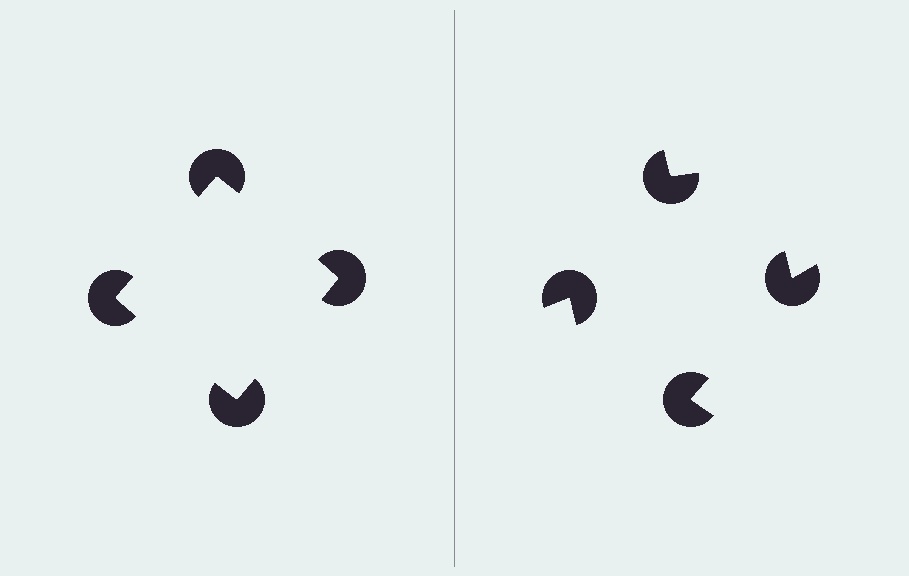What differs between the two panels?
The pac-man discs are positioned identically on both sides; only the wedge orientations differ. On the left they align to a square; on the right they are misaligned.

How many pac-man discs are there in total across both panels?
8 — 4 on each side.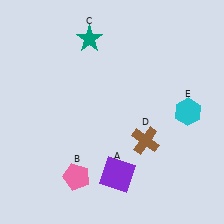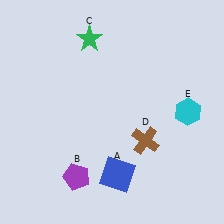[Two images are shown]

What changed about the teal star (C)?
In Image 1, C is teal. In Image 2, it changed to green.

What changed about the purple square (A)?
In Image 1, A is purple. In Image 2, it changed to blue.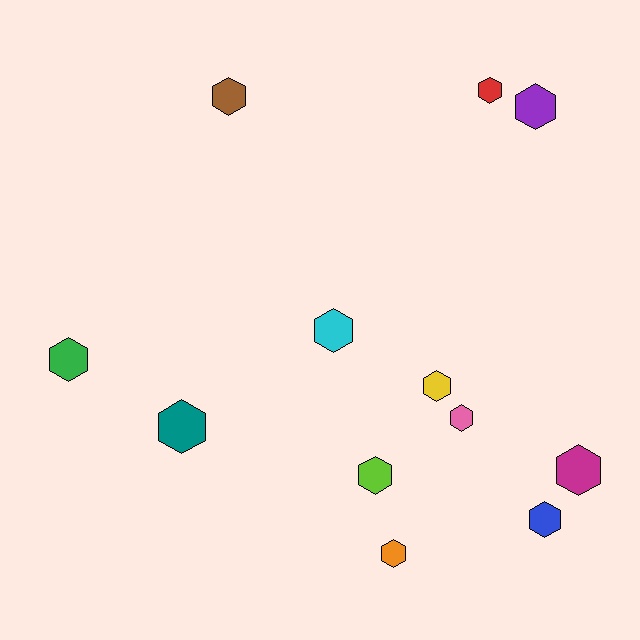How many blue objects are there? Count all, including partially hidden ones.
There is 1 blue object.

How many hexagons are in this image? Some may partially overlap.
There are 12 hexagons.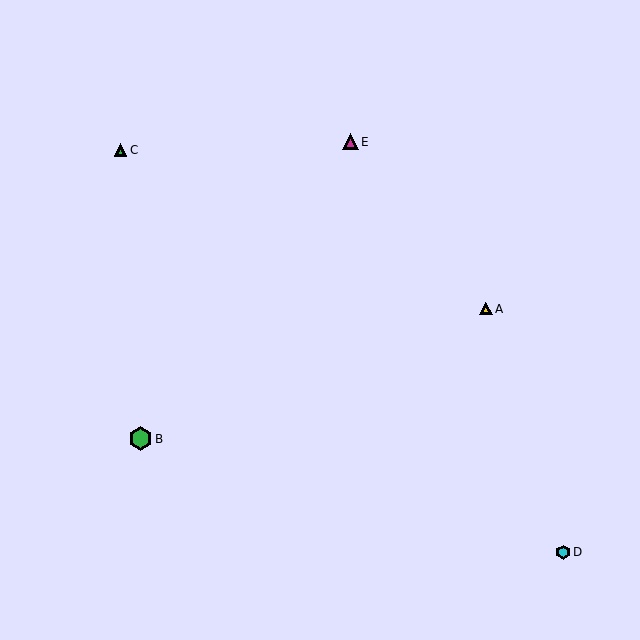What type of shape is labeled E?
Shape E is a magenta triangle.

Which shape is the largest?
The green hexagon (labeled B) is the largest.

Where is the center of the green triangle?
The center of the green triangle is at (121, 150).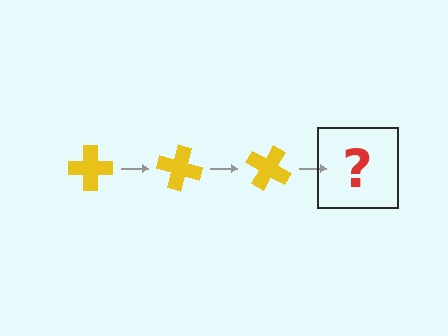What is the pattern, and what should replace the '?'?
The pattern is that the cross rotates 15 degrees each step. The '?' should be a yellow cross rotated 45 degrees.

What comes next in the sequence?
The next element should be a yellow cross rotated 45 degrees.